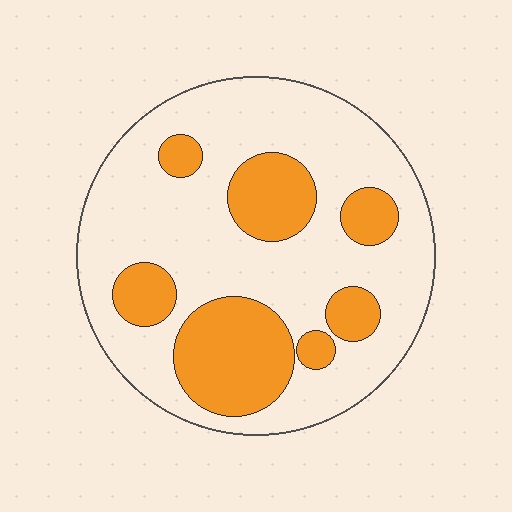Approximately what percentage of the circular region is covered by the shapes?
Approximately 30%.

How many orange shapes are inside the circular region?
7.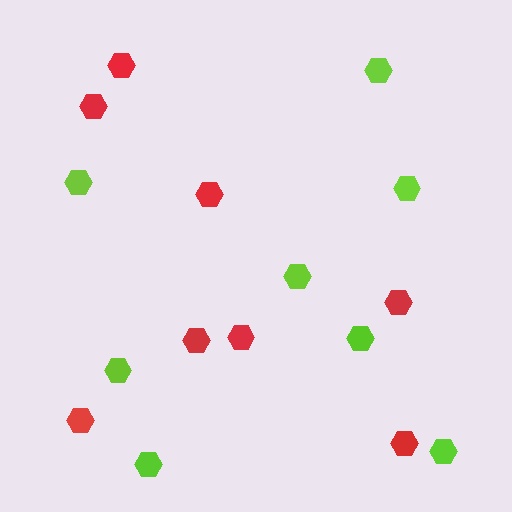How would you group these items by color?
There are 2 groups: one group of lime hexagons (8) and one group of red hexagons (8).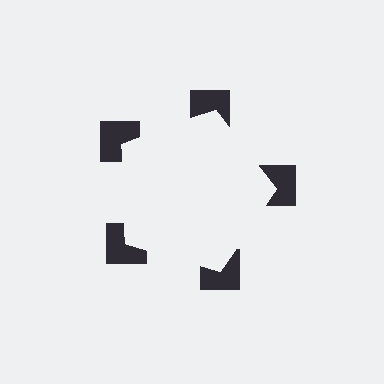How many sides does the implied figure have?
5 sides.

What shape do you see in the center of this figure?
An illusory pentagon — its edges are inferred from the aligned wedge cuts in the notched squares, not physically drawn.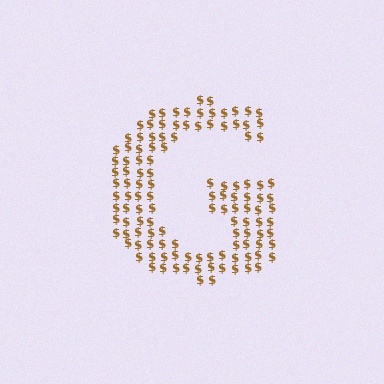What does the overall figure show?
The overall figure shows the letter G.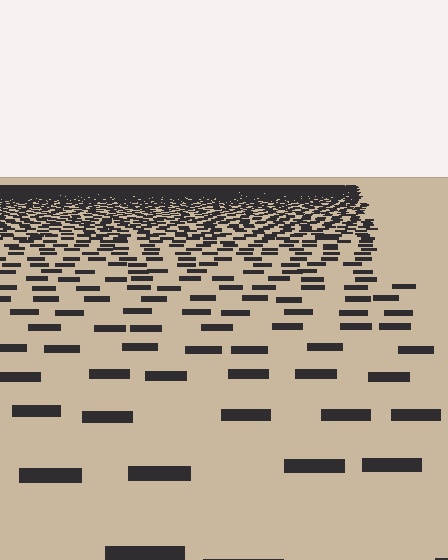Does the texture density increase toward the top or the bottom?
Density increases toward the top.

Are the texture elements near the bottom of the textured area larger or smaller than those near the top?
Larger. Near the bottom, elements are closer to the viewer and appear at a bigger on-screen size.